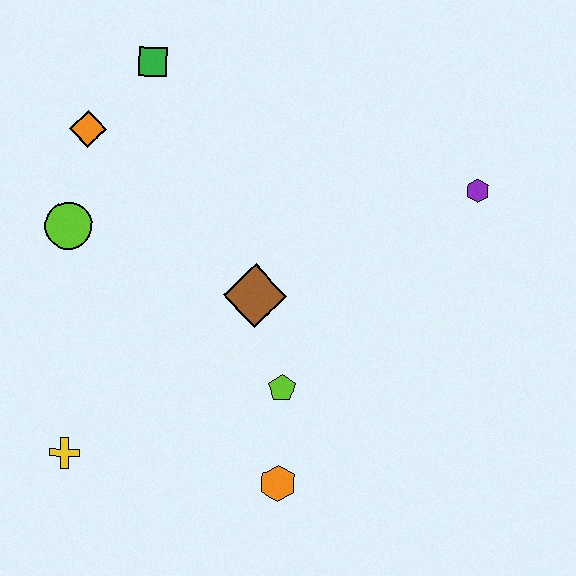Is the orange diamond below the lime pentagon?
No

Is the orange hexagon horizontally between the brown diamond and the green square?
No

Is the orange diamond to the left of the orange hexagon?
Yes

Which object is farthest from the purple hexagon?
The yellow cross is farthest from the purple hexagon.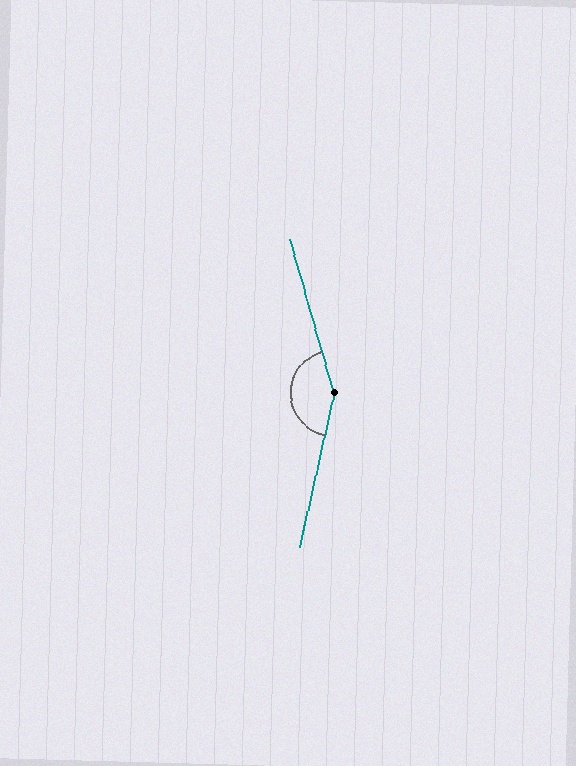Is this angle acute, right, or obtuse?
It is obtuse.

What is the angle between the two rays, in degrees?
Approximately 151 degrees.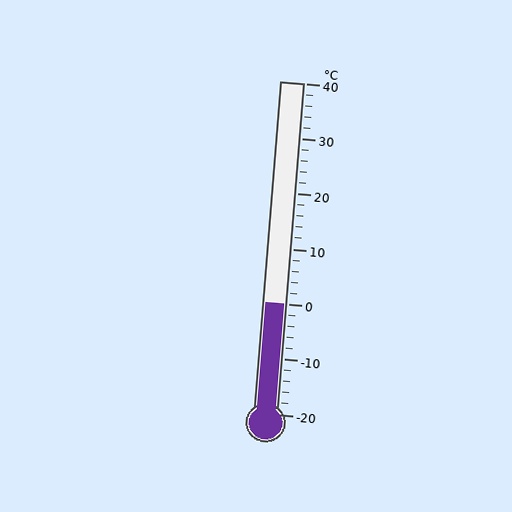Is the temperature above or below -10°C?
The temperature is above -10°C.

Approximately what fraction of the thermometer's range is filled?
The thermometer is filled to approximately 35% of its range.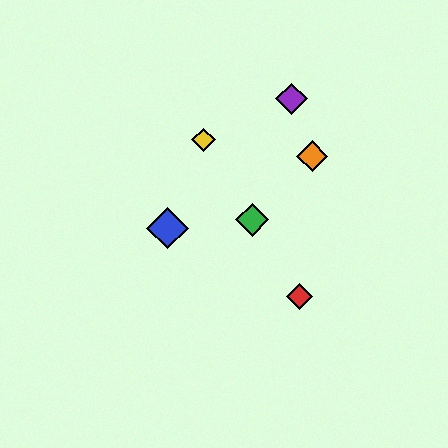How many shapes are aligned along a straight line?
3 shapes (the red diamond, the green diamond, the yellow diamond) are aligned along a straight line.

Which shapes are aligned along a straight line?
The red diamond, the green diamond, the yellow diamond are aligned along a straight line.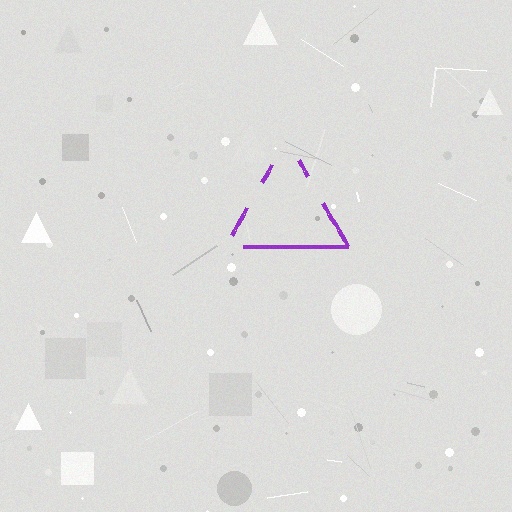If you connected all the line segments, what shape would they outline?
They would outline a triangle.